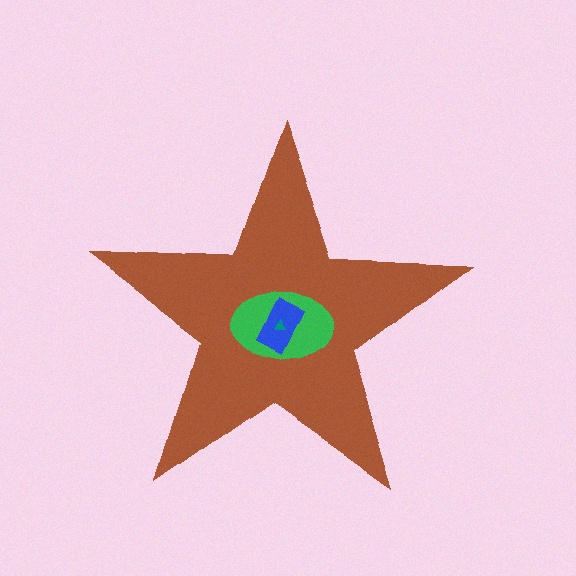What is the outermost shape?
The brown star.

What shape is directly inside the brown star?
The green ellipse.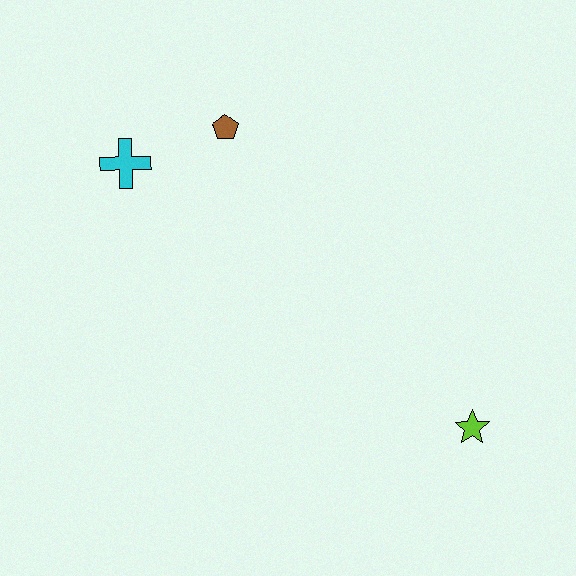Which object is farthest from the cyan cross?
The lime star is farthest from the cyan cross.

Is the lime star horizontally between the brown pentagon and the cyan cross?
No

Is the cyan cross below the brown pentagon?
Yes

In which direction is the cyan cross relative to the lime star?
The cyan cross is to the left of the lime star.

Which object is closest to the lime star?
The brown pentagon is closest to the lime star.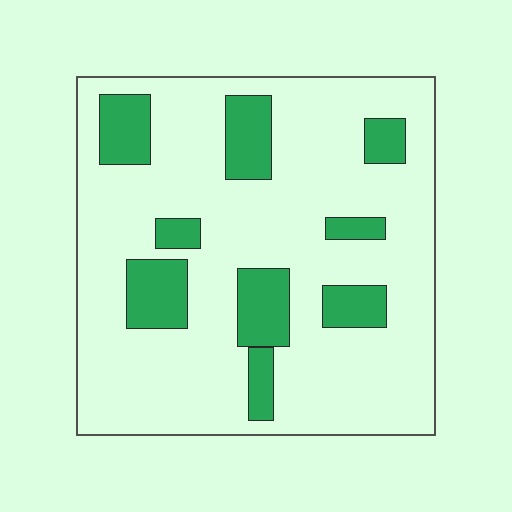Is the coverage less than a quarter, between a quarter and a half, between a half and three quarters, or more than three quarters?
Less than a quarter.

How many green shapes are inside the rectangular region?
9.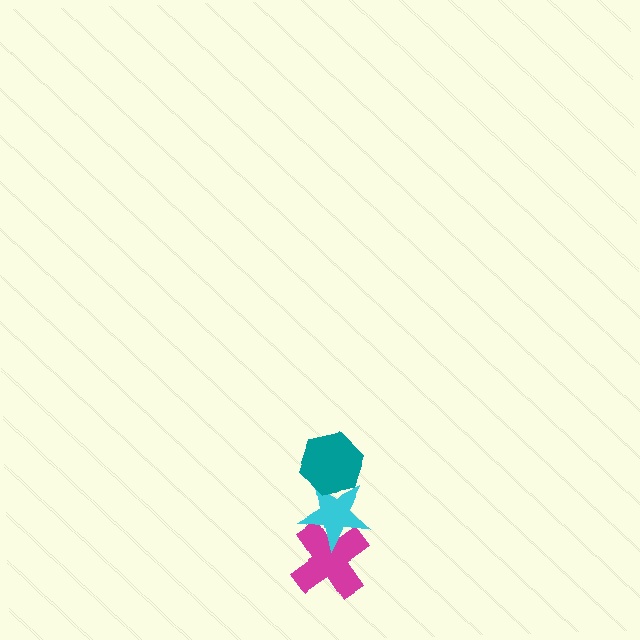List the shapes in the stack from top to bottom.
From top to bottom: the teal hexagon, the cyan star, the magenta cross.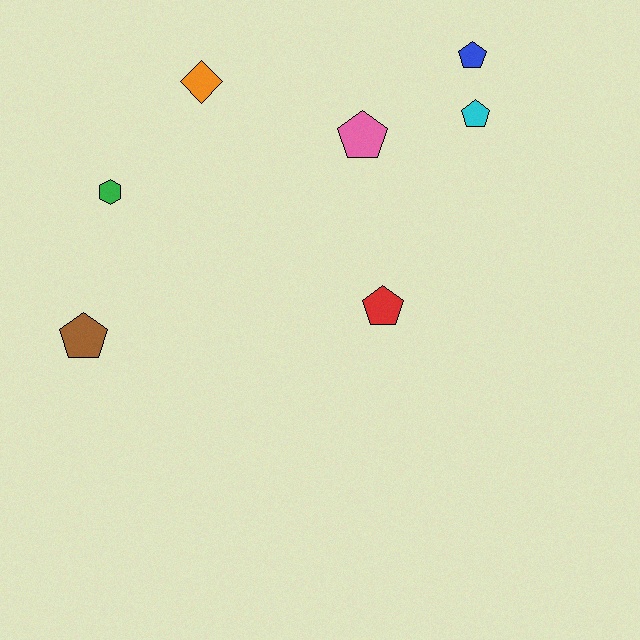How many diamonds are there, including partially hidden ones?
There is 1 diamond.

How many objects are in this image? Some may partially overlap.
There are 7 objects.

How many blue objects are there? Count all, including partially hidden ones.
There is 1 blue object.